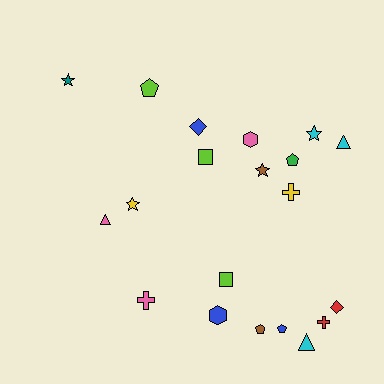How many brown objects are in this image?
There are 2 brown objects.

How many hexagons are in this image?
There are 2 hexagons.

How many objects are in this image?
There are 20 objects.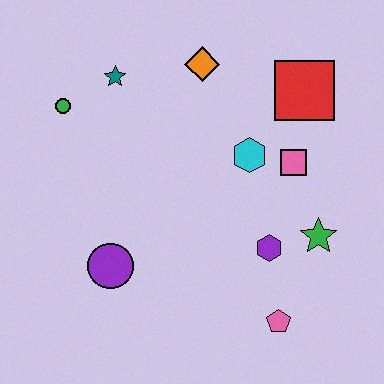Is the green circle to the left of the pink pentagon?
Yes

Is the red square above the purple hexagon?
Yes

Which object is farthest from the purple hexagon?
The green circle is farthest from the purple hexagon.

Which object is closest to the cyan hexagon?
The pink square is closest to the cyan hexagon.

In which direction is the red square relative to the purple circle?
The red square is to the right of the purple circle.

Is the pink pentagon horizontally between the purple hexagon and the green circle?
No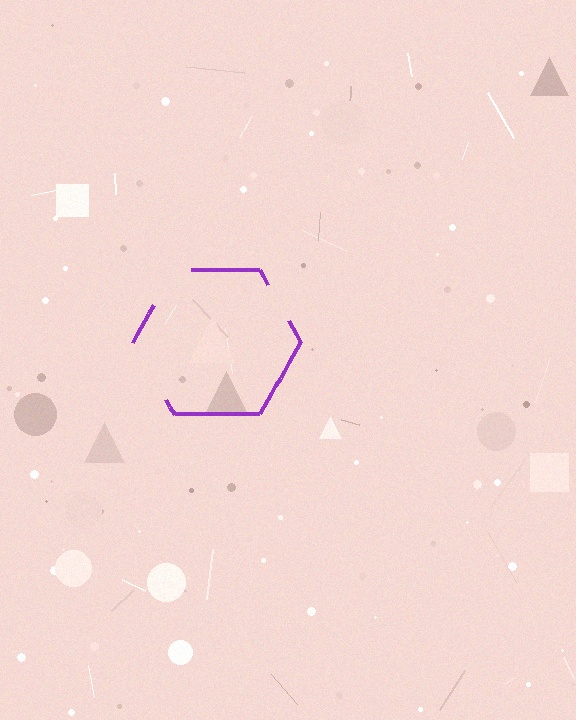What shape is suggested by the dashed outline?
The dashed outline suggests a hexagon.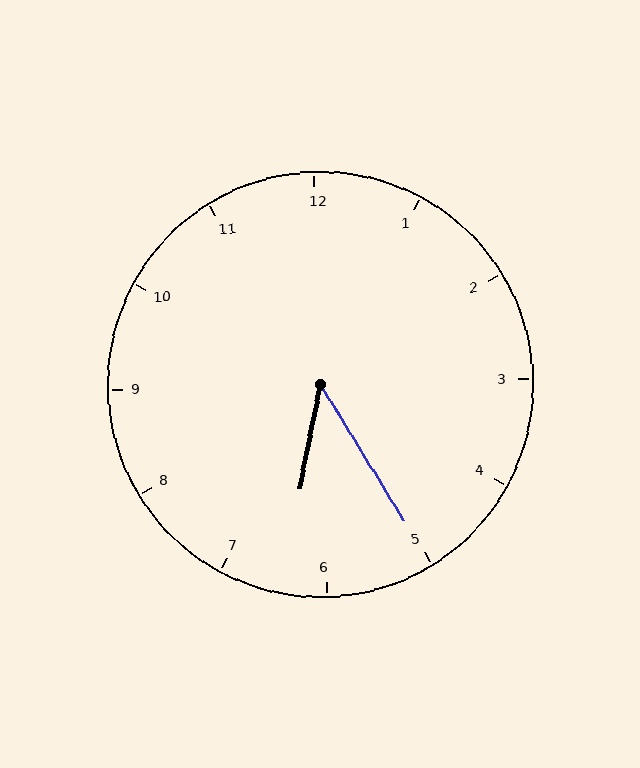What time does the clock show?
6:25.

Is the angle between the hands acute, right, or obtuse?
It is acute.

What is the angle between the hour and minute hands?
Approximately 42 degrees.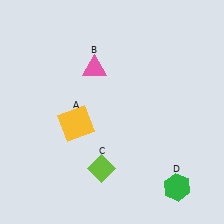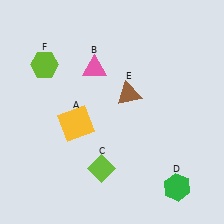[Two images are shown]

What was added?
A brown triangle (E), a lime hexagon (F) were added in Image 2.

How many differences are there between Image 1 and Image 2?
There are 2 differences between the two images.